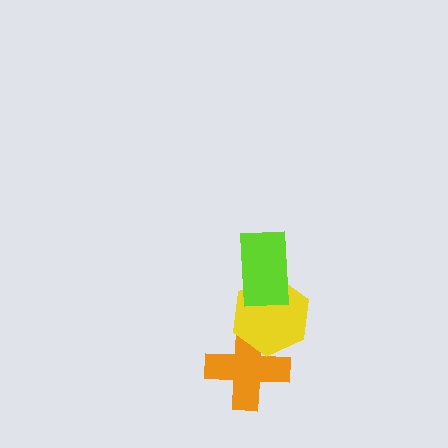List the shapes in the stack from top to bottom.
From top to bottom: the lime rectangle, the yellow hexagon, the orange cross.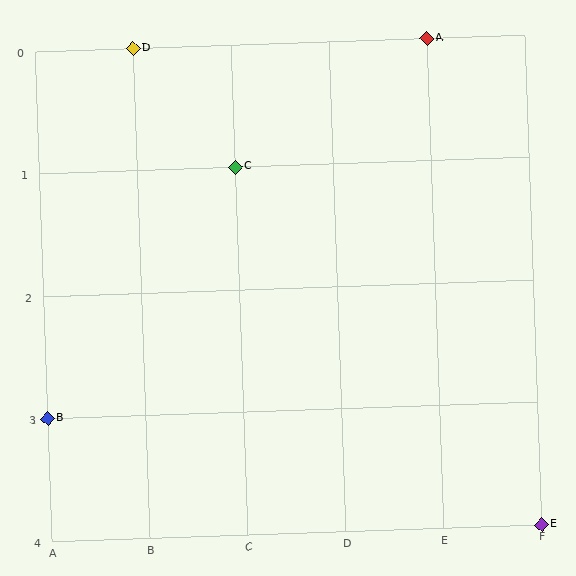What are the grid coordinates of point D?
Point D is at grid coordinates (B, 0).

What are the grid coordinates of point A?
Point A is at grid coordinates (E, 0).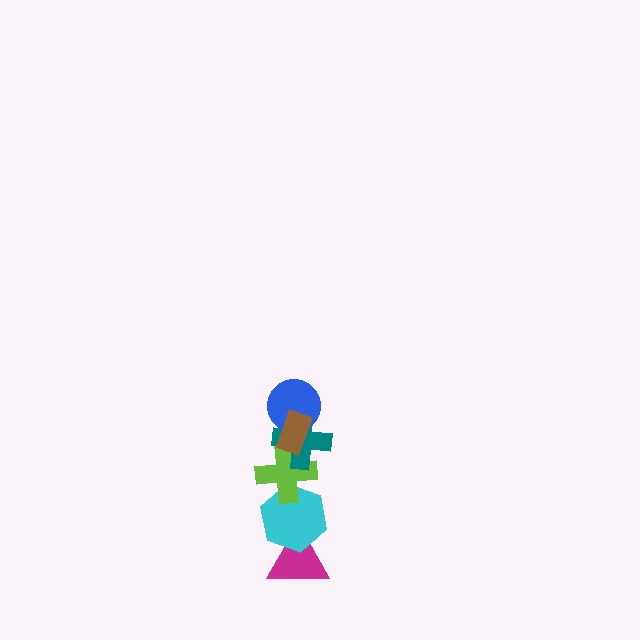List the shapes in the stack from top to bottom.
From top to bottom: the brown rectangle, the blue circle, the teal cross, the lime cross, the cyan hexagon, the magenta triangle.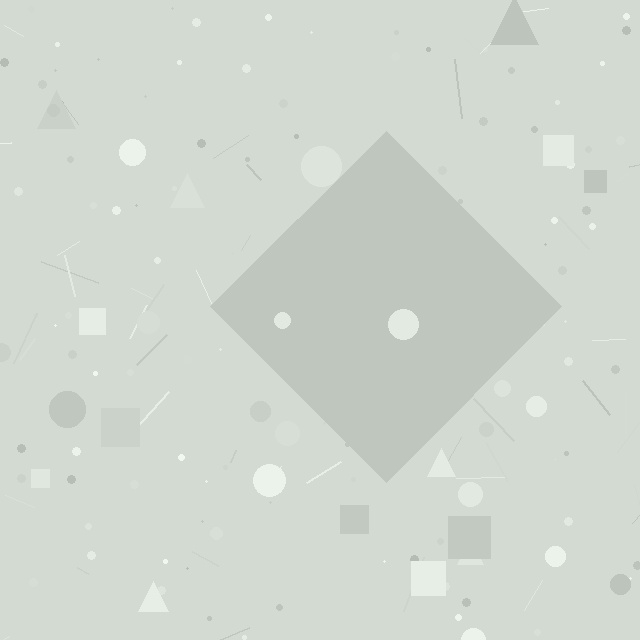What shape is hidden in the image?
A diamond is hidden in the image.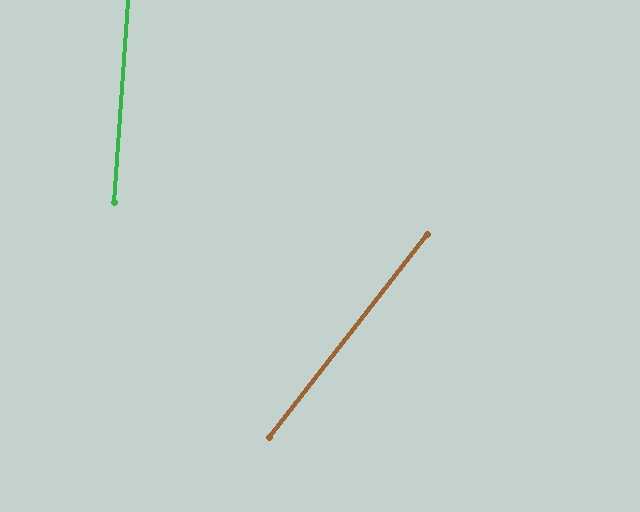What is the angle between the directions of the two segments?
Approximately 34 degrees.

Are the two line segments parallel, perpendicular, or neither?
Neither parallel nor perpendicular — they differ by about 34°.